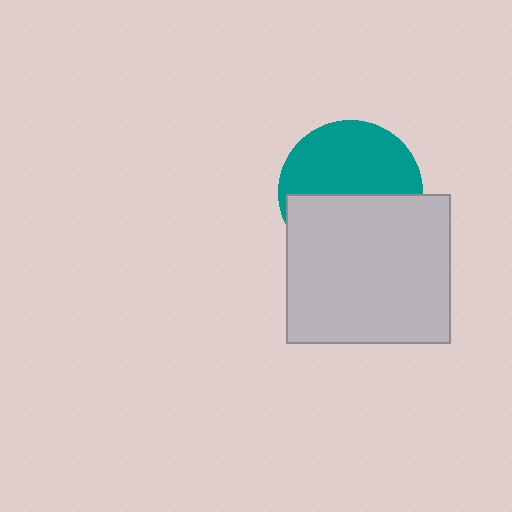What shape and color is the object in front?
The object in front is a light gray rectangle.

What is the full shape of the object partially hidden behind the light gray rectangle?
The partially hidden object is a teal circle.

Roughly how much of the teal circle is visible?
About half of it is visible (roughly 52%).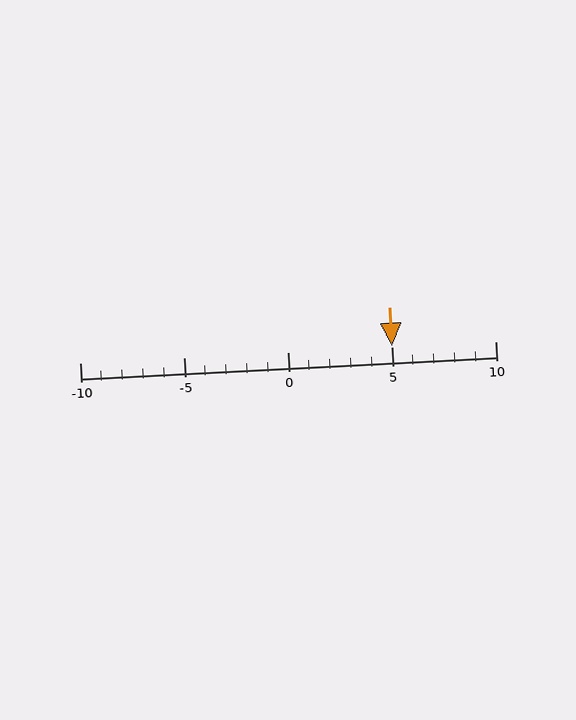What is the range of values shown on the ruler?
The ruler shows values from -10 to 10.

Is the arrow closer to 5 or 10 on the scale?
The arrow is closer to 5.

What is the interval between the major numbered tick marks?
The major tick marks are spaced 5 units apart.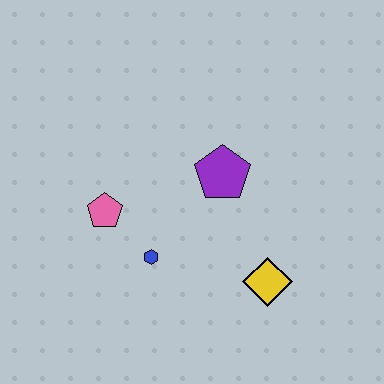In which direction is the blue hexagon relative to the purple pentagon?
The blue hexagon is below the purple pentagon.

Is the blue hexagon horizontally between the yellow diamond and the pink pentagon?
Yes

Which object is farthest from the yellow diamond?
The pink pentagon is farthest from the yellow diamond.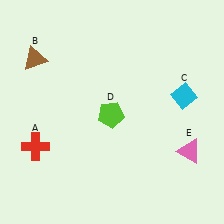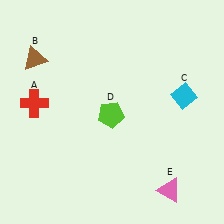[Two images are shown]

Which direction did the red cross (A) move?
The red cross (A) moved up.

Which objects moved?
The objects that moved are: the red cross (A), the pink triangle (E).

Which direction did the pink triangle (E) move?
The pink triangle (E) moved down.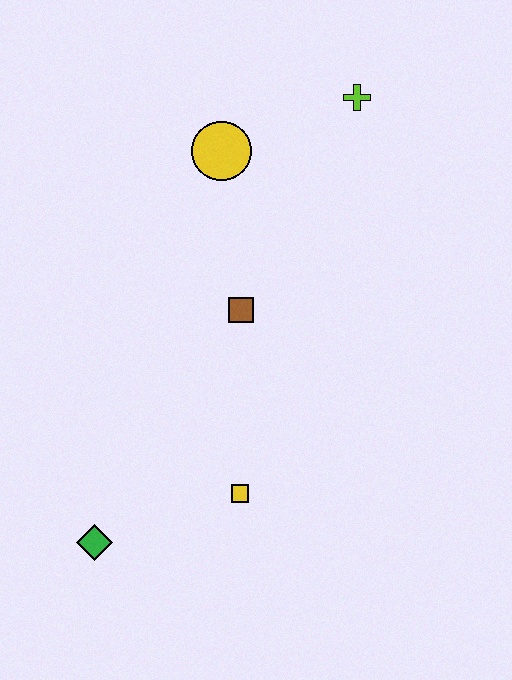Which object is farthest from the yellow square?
The lime cross is farthest from the yellow square.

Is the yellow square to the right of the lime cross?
No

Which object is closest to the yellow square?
The green diamond is closest to the yellow square.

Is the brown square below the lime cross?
Yes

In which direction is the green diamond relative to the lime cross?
The green diamond is below the lime cross.